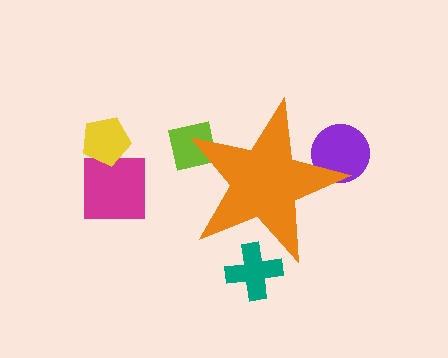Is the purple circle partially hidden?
Yes, the purple circle is partially hidden behind the orange star.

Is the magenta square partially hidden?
No, the magenta square is fully visible.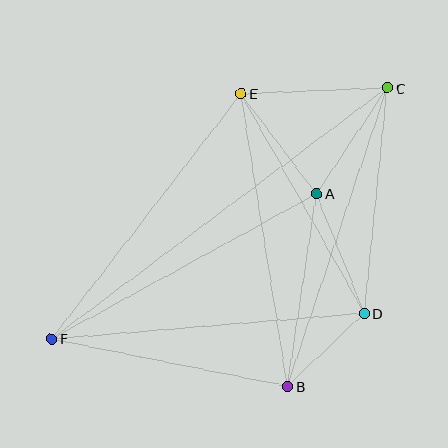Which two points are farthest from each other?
Points C and F are farthest from each other.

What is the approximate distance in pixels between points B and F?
The distance between B and F is approximately 241 pixels.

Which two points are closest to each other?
Points B and D are closest to each other.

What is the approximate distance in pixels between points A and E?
The distance between A and E is approximately 125 pixels.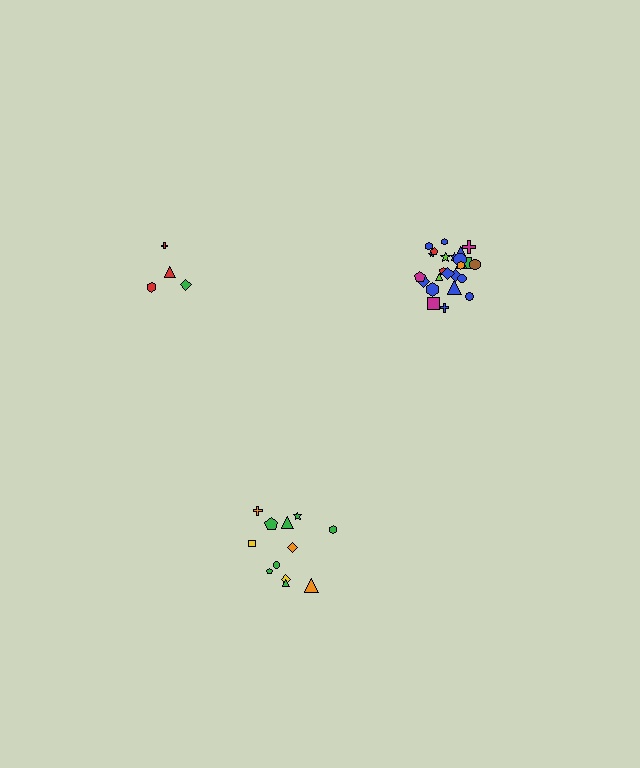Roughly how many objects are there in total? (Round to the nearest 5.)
Roughly 40 objects in total.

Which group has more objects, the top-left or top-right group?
The top-right group.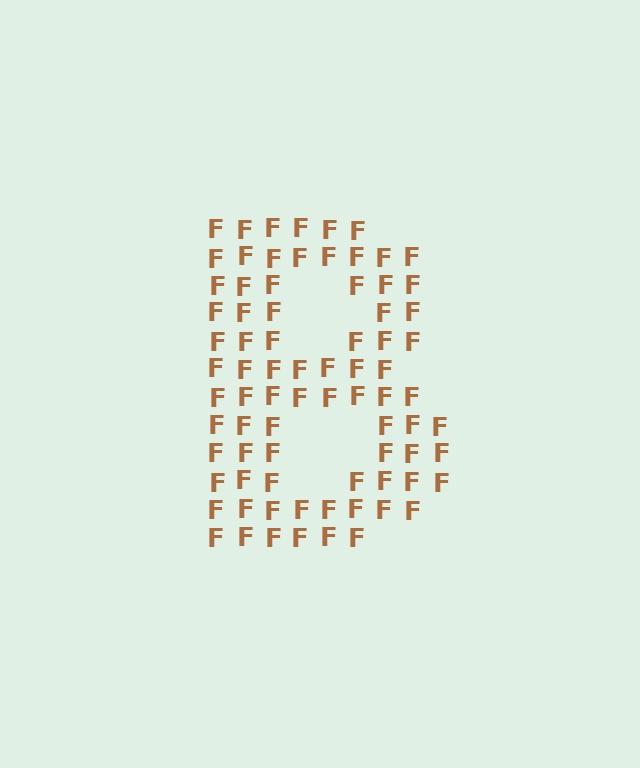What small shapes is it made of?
It is made of small letter F's.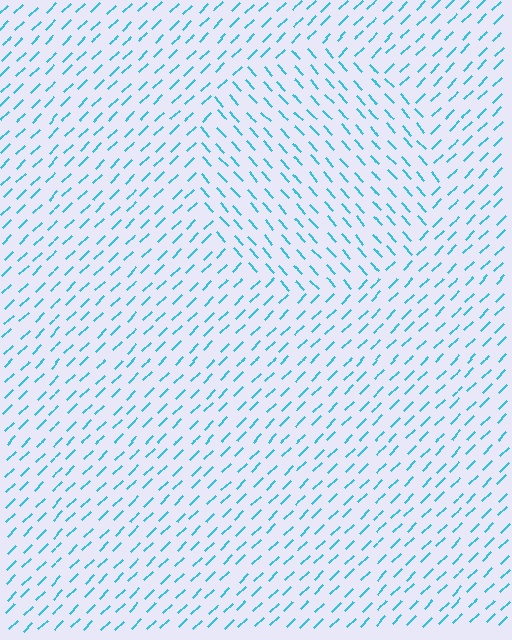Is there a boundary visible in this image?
Yes, there is a texture boundary formed by a change in line orientation.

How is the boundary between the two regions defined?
The boundary is defined purely by a change in line orientation (approximately 88 degrees difference). All lines are the same color and thickness.